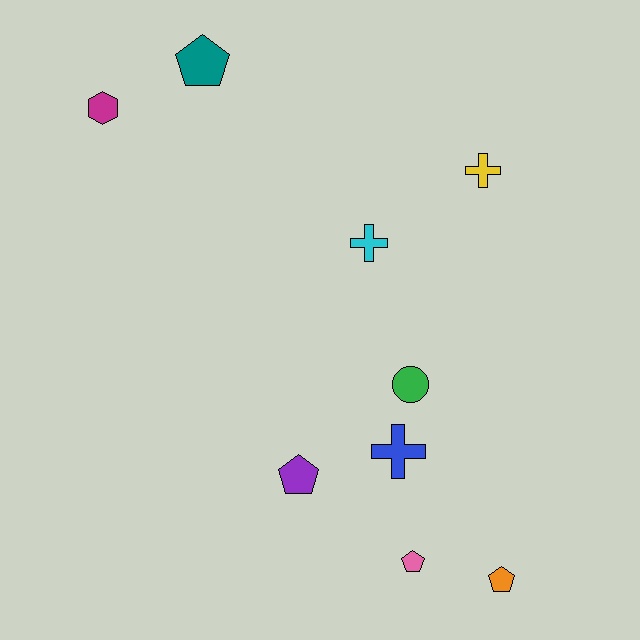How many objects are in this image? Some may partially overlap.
There are 9 objects.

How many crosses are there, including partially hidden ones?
There are 3 crosses.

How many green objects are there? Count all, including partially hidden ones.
There is 1 green object.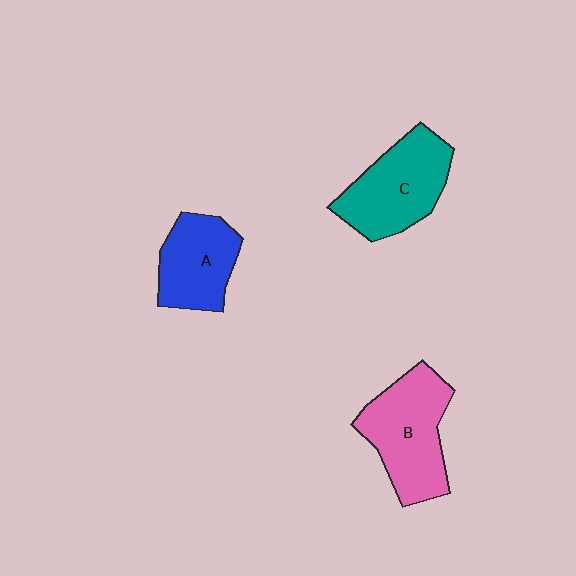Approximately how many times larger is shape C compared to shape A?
Approximately 1.3 times.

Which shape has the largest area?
Shape B (pink).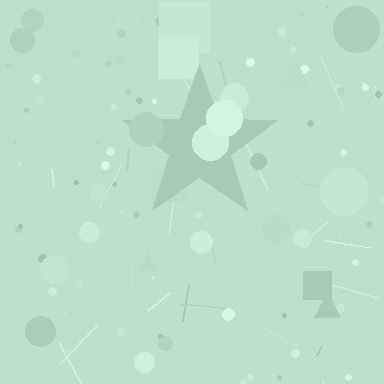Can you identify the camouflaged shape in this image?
The camouflaged shape is a star.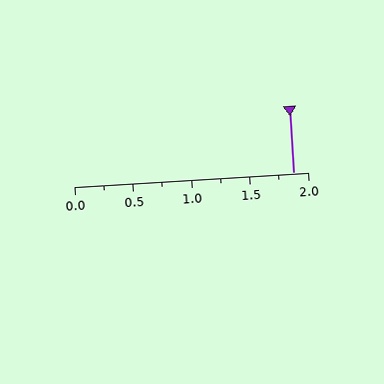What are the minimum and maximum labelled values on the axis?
The axis runs from 0.0 to 2.0.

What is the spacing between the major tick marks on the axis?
The major ticks are spaced 0.5 apart.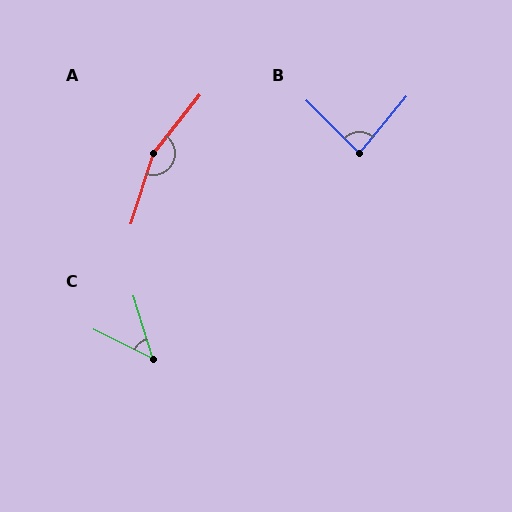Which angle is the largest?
A, at approximately 159 degrees.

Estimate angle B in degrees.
Approximately 85 degrees.